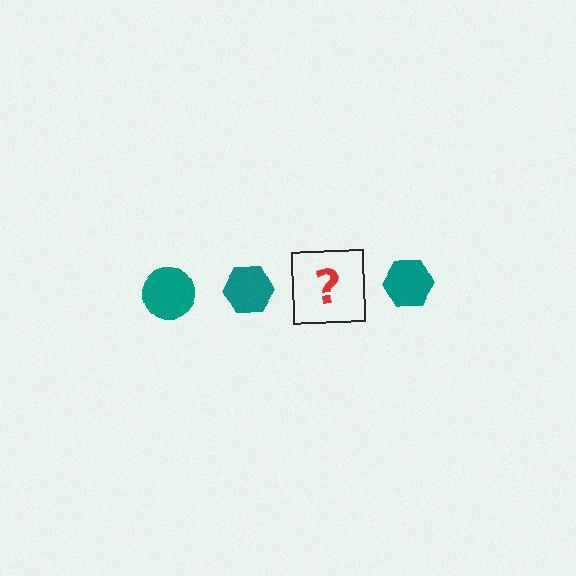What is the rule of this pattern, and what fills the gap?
The rule is that the pattern cycles through circle, hexagon shapes in teal. The gap should be filled with a teal circle.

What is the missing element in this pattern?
The missing element is a teal circle.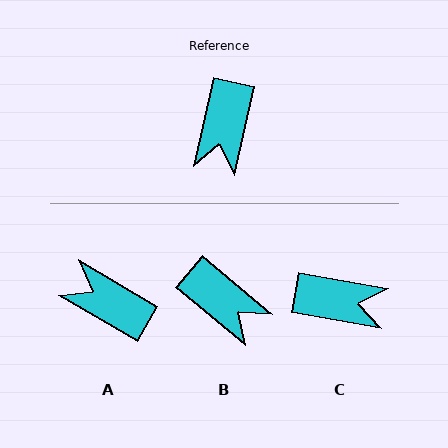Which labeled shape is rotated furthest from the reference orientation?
A, about 108 degrees away.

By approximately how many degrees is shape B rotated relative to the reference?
Approximately 63 degrees counter-clockwise.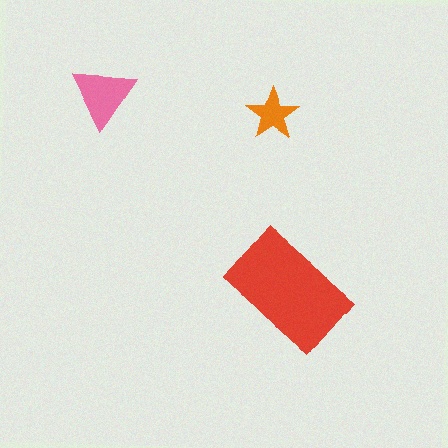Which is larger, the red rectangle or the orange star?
The red rectangle.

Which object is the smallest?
The orange star.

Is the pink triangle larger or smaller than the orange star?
Larger.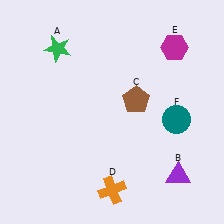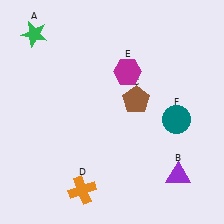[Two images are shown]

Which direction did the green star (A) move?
The green star (A) moved left.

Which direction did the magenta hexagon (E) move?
The magenta hexagon (E) moved left.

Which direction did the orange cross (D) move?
The orange cross (D) moved left.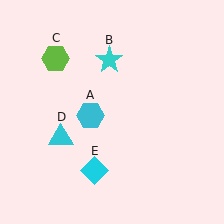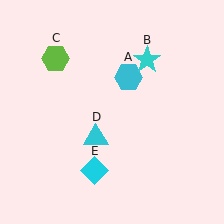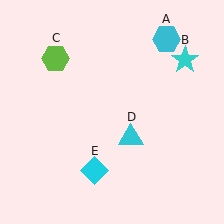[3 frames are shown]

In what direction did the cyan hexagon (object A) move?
The cyan hexagon (object A) moved up and to the right.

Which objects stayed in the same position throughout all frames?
Lime hexagon (object C) and cyan diamond (object E) remained stationary.